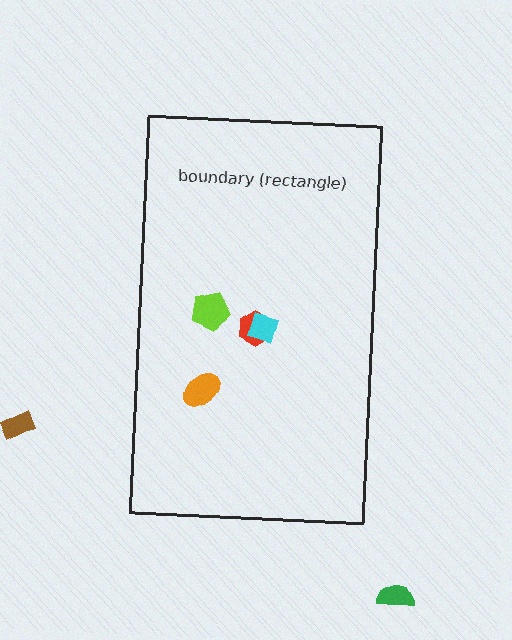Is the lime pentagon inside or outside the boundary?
Inside.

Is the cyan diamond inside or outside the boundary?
Inside.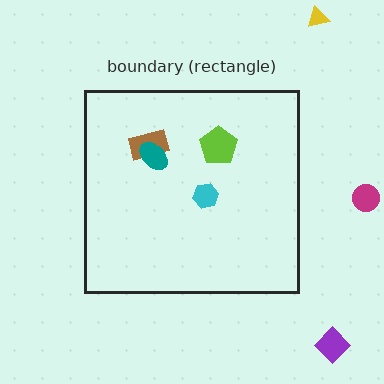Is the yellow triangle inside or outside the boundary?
Outside.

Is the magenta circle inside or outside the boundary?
Outside.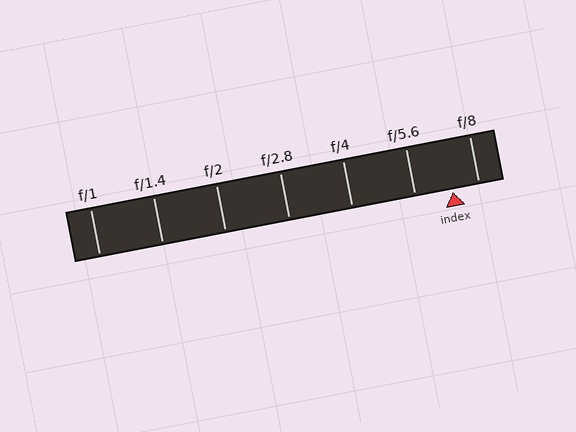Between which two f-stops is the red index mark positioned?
The index mark is between f/5.6 and f/8.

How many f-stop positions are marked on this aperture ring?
There are 7 f-stop positions marked.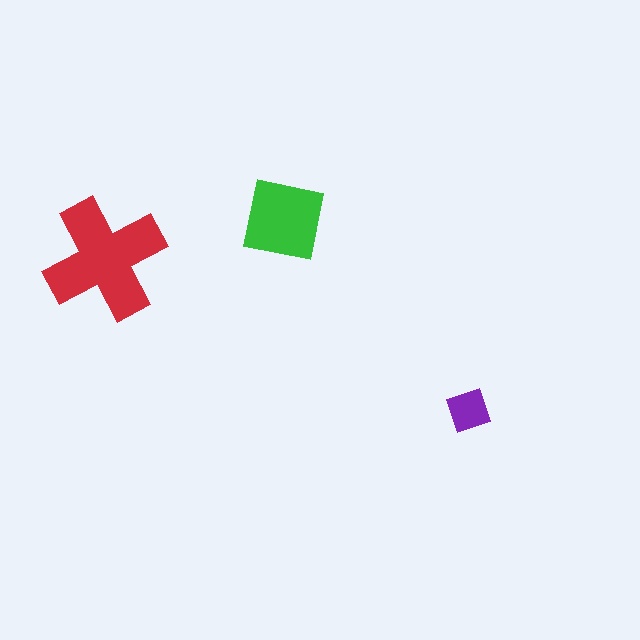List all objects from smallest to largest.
The purple diamond, the green square, the red cross.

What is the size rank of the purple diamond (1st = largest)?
3rd.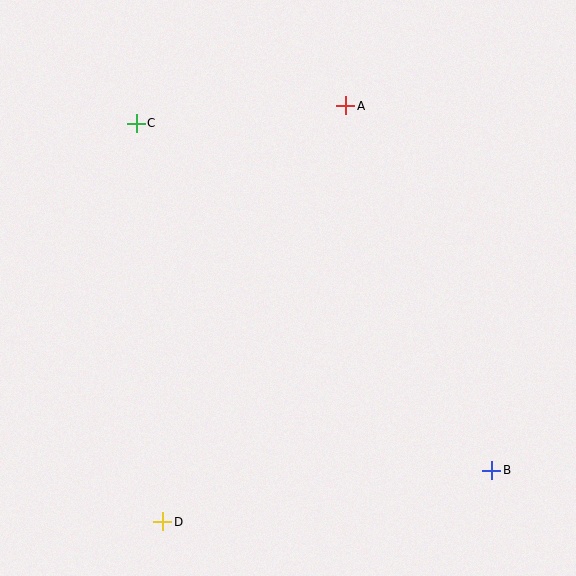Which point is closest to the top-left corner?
Point C is closest to the top-left corner.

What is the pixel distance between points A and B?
The distance between A and B is 393 pixels.